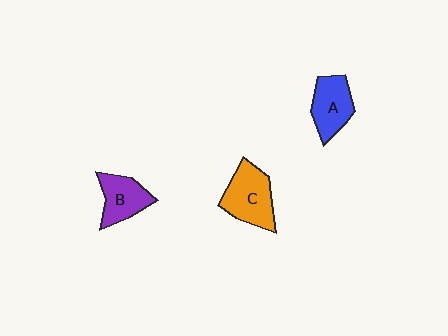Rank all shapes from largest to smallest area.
From largest to smallest: C (orange), A (blue), B (purple).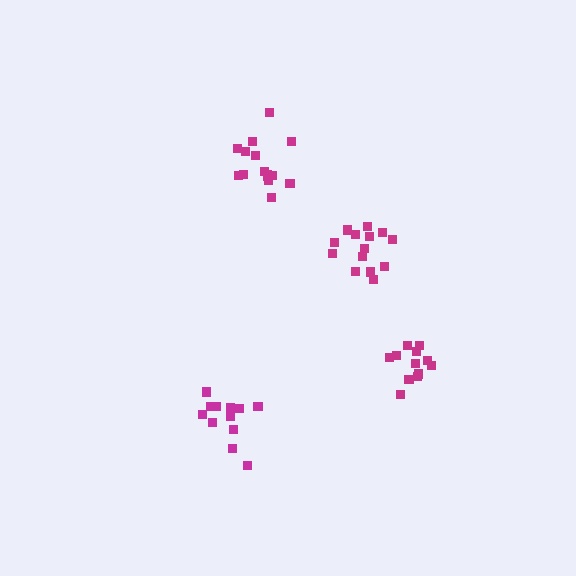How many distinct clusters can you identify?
There are 4 distinct clusters.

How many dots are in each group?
Group 1: 15 dots, Group 2: 12 dots, Group 3: 12 dots, Group 4: 14 dots (53 total).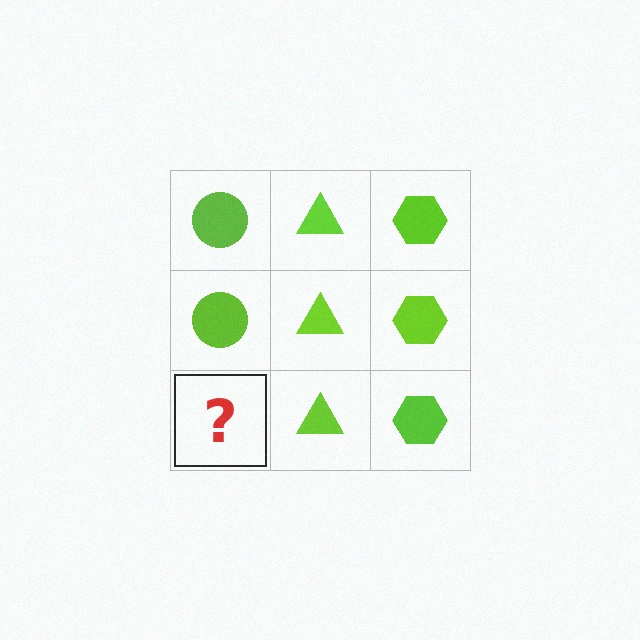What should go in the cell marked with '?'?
The missing cell should contain a lime circle.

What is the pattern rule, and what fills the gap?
The rule is that each column has a consistent shape. The gap should be filled with a lime circle.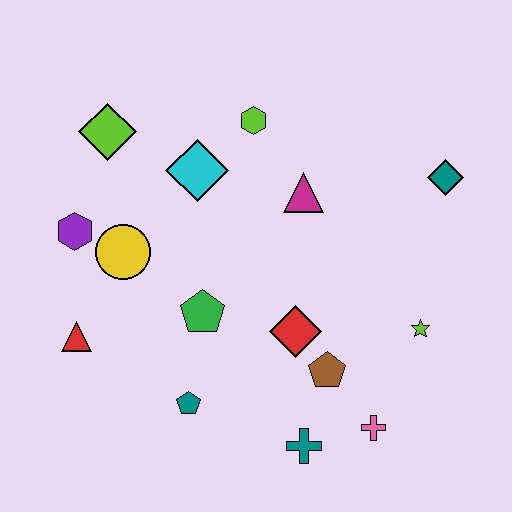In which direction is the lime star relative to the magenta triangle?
The lime star is below the magenta triangle.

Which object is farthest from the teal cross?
The lime diamond is farthest from the teal cross.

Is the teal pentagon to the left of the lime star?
Yes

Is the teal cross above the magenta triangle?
No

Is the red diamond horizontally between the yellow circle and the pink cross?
Yes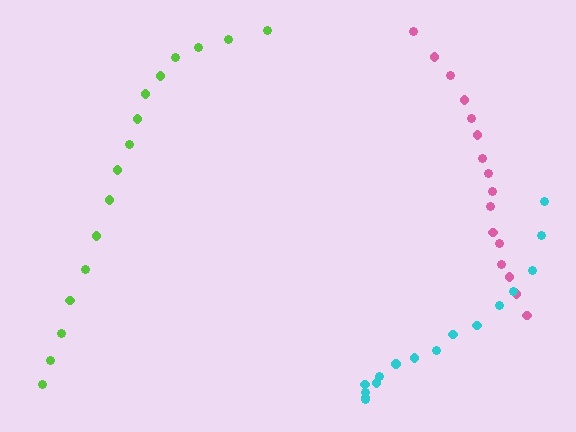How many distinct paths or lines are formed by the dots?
There are 3 distinct paths.